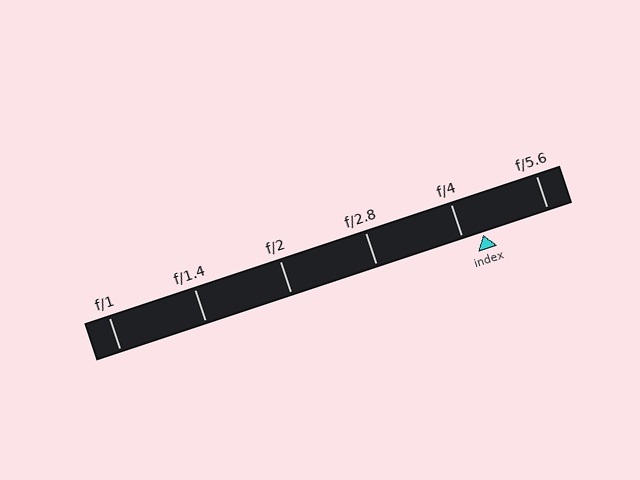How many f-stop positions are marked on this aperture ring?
There are 6 f-stop positions marked.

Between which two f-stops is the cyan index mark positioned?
The index mark is between f/4 and f/5.6.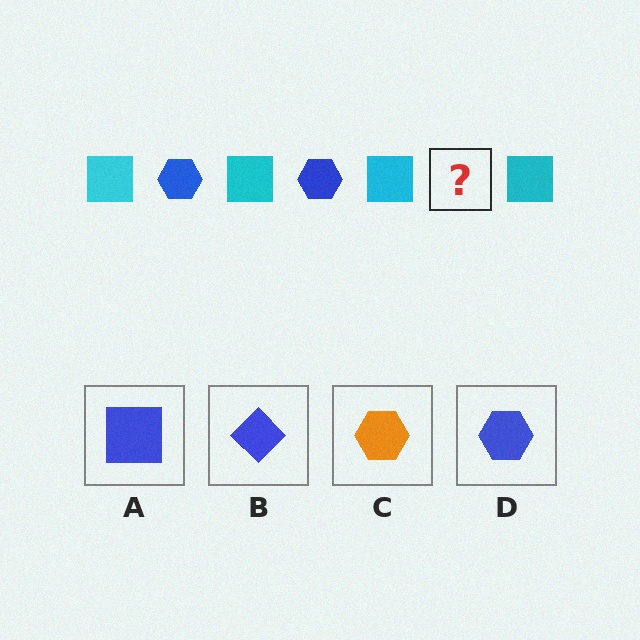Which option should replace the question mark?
Option D.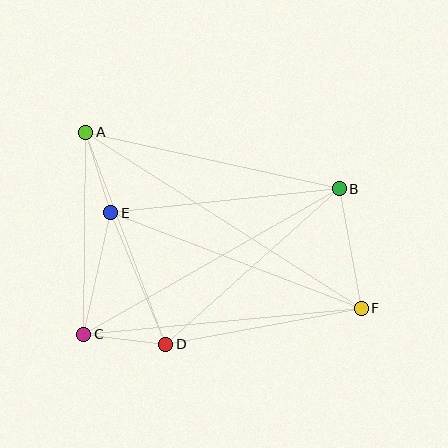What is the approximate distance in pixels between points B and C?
The distance between B and C is approximately 294 pixels.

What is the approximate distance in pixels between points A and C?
The distance between A and C is approximately 202 pixels.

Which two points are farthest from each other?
Points A and F are farthest from each other.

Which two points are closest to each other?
Points C and D are closest to each other.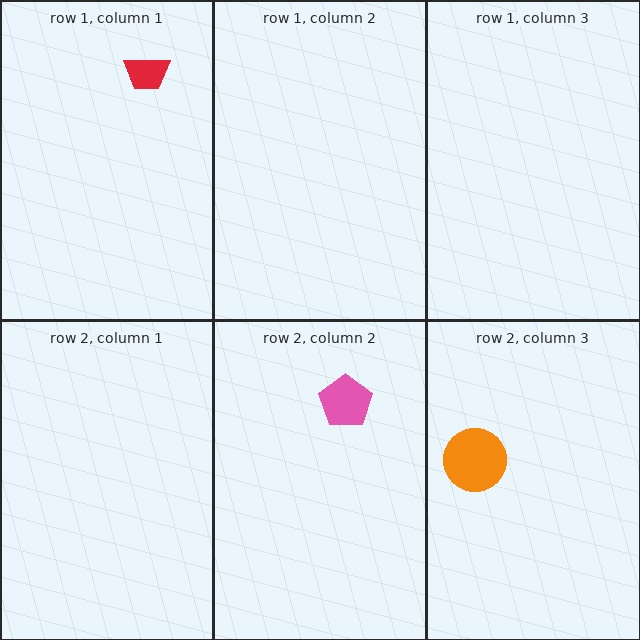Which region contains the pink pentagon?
The row 2, column 2 region.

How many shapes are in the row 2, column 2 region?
1.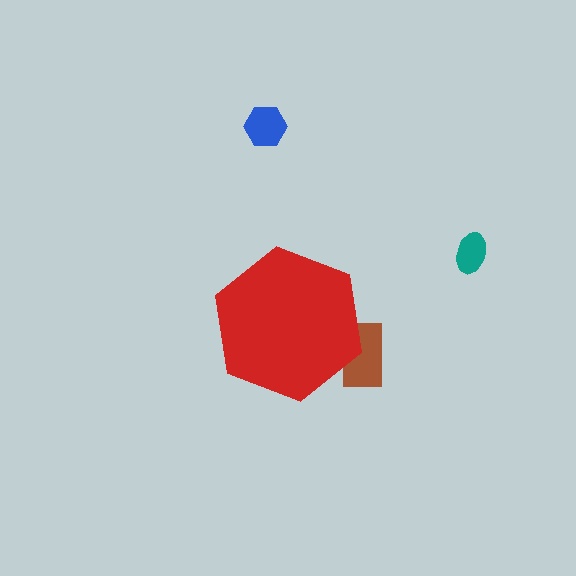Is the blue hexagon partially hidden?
No, the blue hexagon is fully visible.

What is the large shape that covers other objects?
A red hexagon.